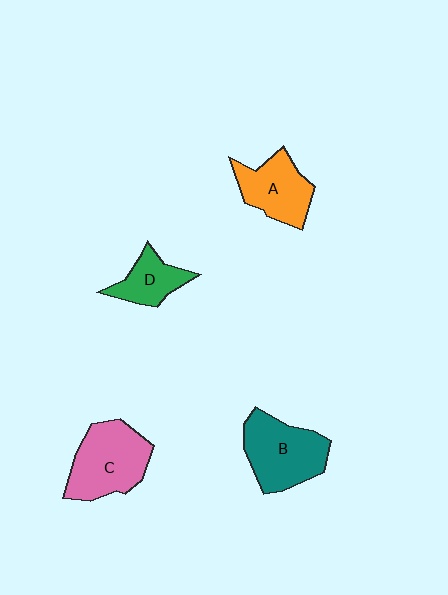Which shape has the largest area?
Shape C (pink).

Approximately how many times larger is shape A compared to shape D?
Approximately 1.4 times.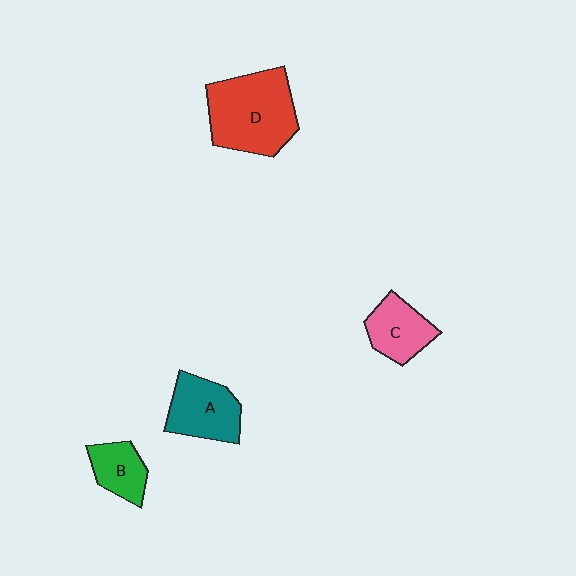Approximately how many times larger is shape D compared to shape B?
Approximately 2.4 times.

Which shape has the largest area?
Shape D (red).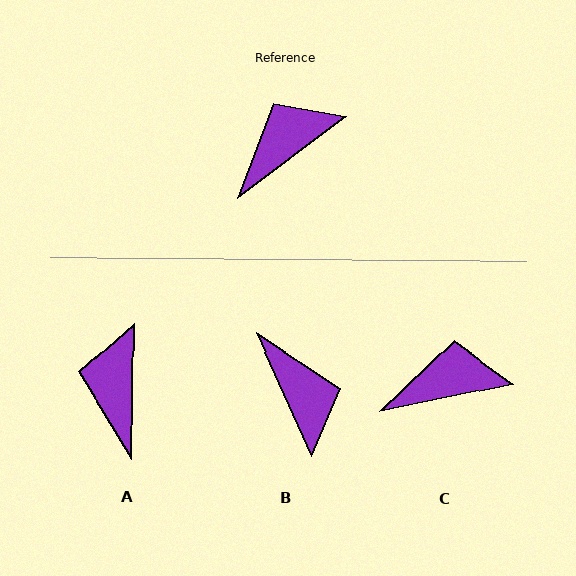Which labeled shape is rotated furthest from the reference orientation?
B, about 102 degrees away.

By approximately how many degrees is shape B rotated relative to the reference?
Approximately 102 degrees clockwise.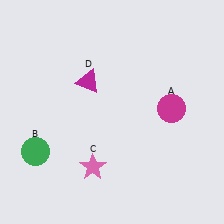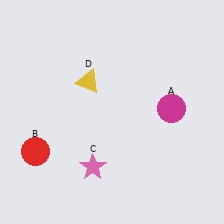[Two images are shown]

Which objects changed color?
B changed from green to red. D changed from magenta to yellow.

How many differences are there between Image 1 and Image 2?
There are 2 differences between the two images.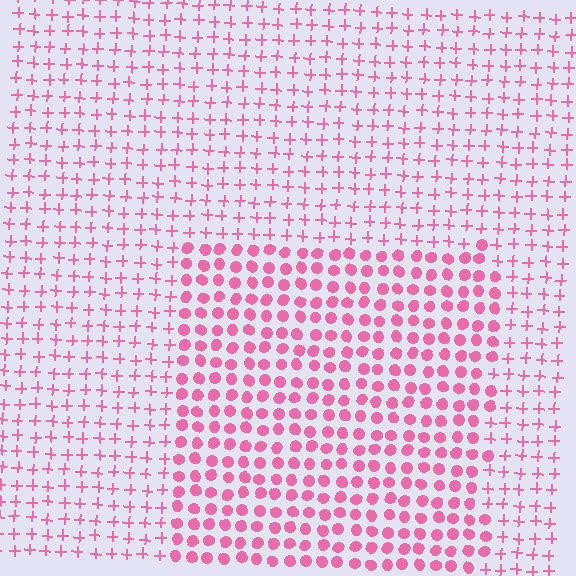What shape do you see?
I see a rectangle.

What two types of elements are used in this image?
The image uses circles inside the rectangle region and plus signs outside it.